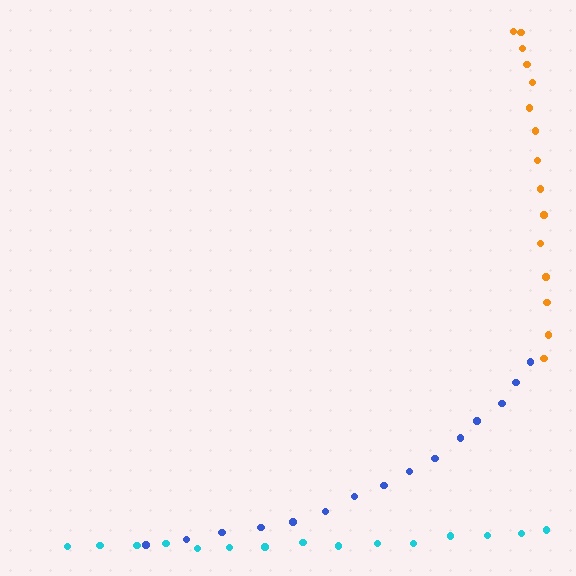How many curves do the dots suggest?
There are 3 distinct paths.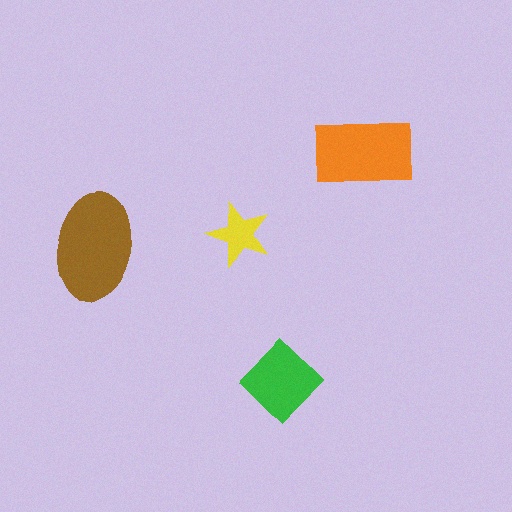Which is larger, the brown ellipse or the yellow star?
The brown ellipse.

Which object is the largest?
The brown ellipse.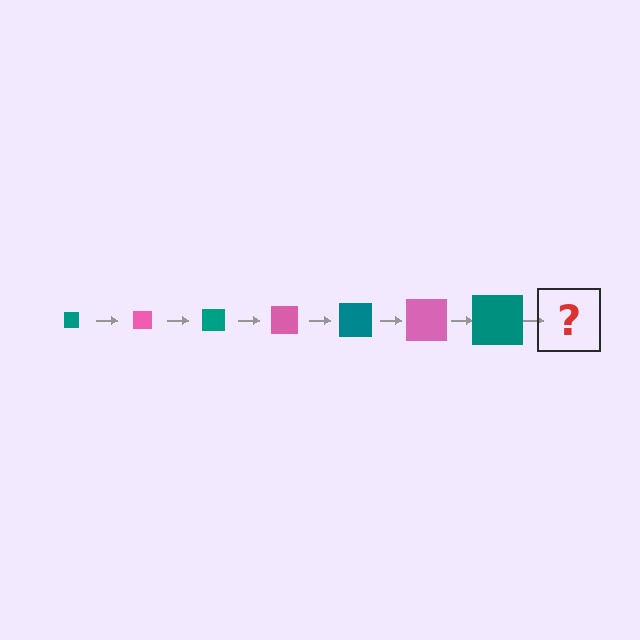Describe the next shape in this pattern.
It should be a pink square, larger than the previous one.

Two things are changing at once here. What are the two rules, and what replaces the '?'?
The two rules are that the square grows larger each step and the color cycles through teal and pink. The '?' should be a pink square, larger than the previous one.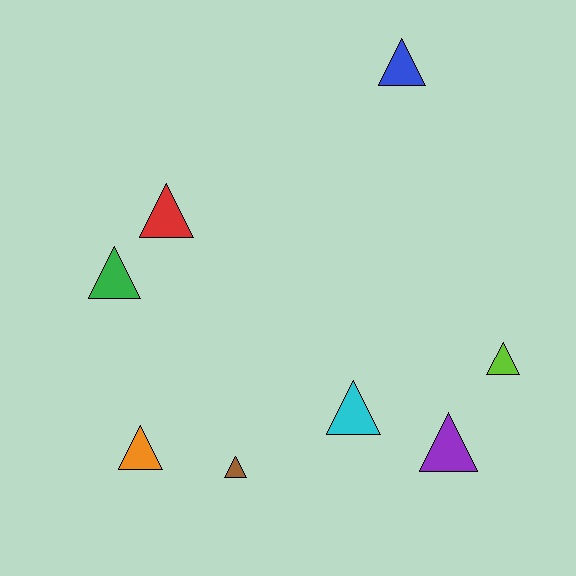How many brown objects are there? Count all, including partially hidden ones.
There is 1 brown object.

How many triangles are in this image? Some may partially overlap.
There are 8 triangles.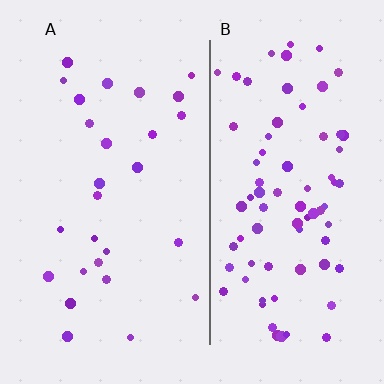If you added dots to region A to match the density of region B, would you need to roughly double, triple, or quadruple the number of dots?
Approximately triple.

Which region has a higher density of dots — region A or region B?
B (the right).